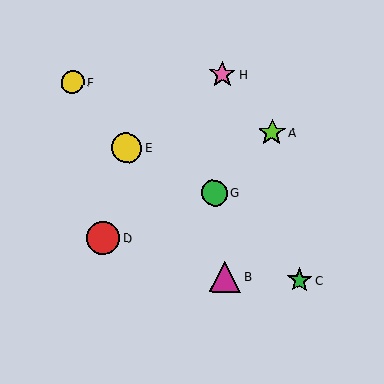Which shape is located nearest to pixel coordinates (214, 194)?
The green circle (labeled G) at (214, 193) is nearest to that location.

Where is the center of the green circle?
The center of the green circle is at (214, 193).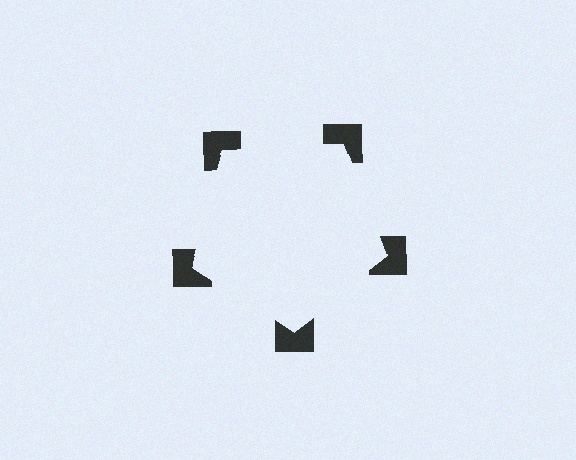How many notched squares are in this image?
There are 5 — one at each vertex of the illusory pentagon.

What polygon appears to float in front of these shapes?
An illusory pentagon — its edges are inferred from the aligned wedge cuts in the notched squares, not physically drawn.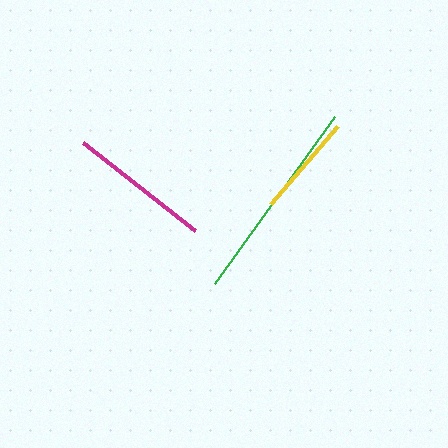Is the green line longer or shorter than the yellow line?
The green line is longer than the yellow line.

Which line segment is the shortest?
The yellow line is the shortest at approximately 103 pixels.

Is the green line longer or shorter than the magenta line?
The green line is longer than the magenta line.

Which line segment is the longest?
The green line is the longest at approximately 205 pixels.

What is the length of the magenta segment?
The magenta segment is approximately 142 pixels long.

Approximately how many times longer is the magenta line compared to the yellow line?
The magenta line is approximately 1.4 times the length of the yellow line.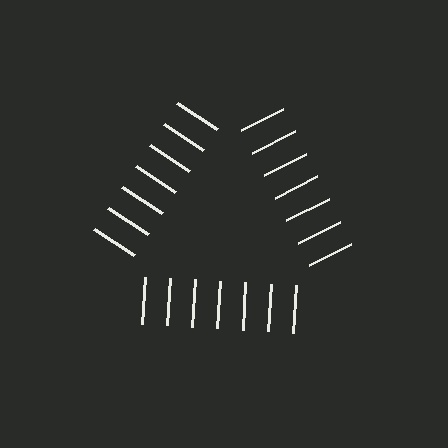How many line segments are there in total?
21 — 7 along each of the 3 edges.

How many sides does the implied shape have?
3 sides — the line-ends trace a triangle.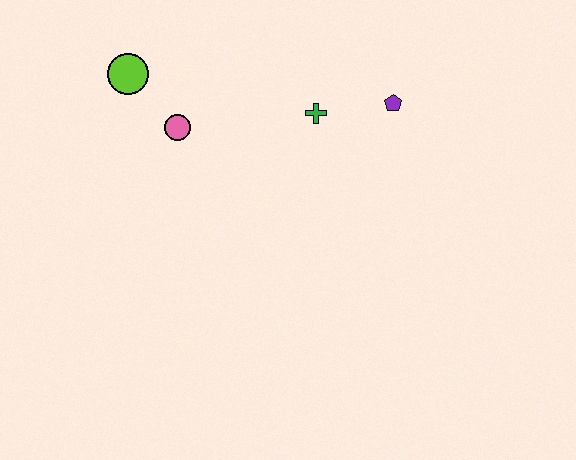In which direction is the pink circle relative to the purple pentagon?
The pink circle is to the left of the purple pentagon.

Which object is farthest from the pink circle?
The purple pentagon is farthest from the pink circle.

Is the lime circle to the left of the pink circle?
Yes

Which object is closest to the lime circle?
The pink circle is closest to the lime circle.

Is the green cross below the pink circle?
No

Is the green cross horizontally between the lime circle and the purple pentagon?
Yes